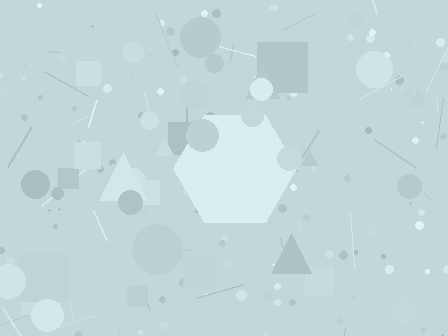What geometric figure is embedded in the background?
A hexagon is embedded in the background.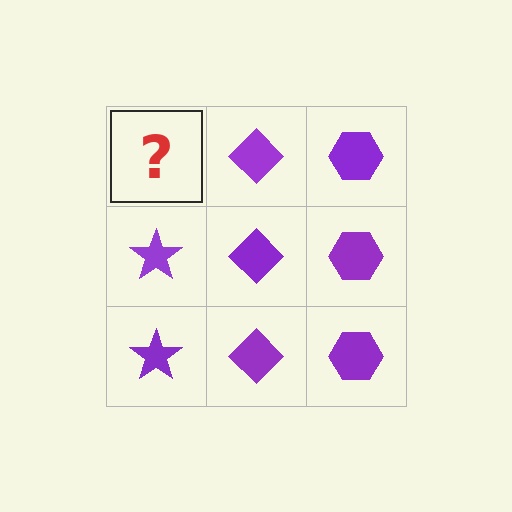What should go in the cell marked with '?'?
The missing cell should contain a purple star.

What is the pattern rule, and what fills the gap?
The rule is that each column has a consistent shape. The gap should be filled with a purple star.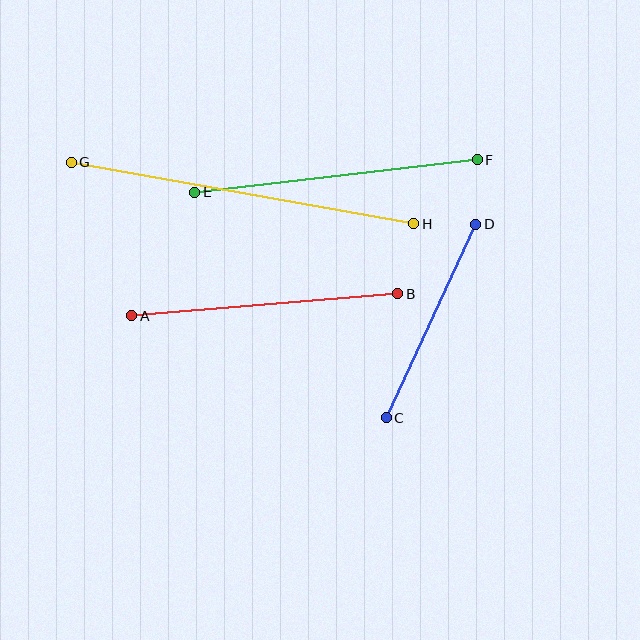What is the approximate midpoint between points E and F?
The midpoint is at approximately (336, 176) pixels.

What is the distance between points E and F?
The distance is approximately 284 pixels.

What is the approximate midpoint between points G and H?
The midpoint is at approximately (243, 193) pixels.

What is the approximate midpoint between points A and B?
The midpoint is at approximately (265, 305) pixels.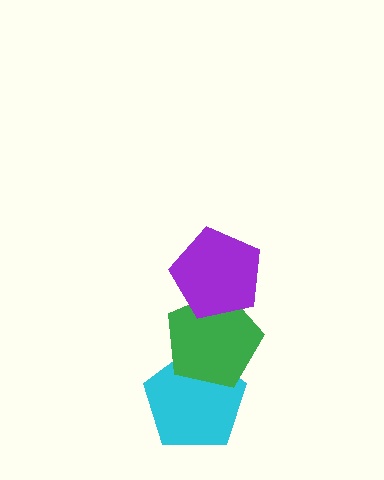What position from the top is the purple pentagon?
The purple pentagon is 1st from the top.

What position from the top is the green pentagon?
The green pentagon is 2nd from the top.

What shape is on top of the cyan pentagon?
The green pentagon is on top of the cyan pentagon.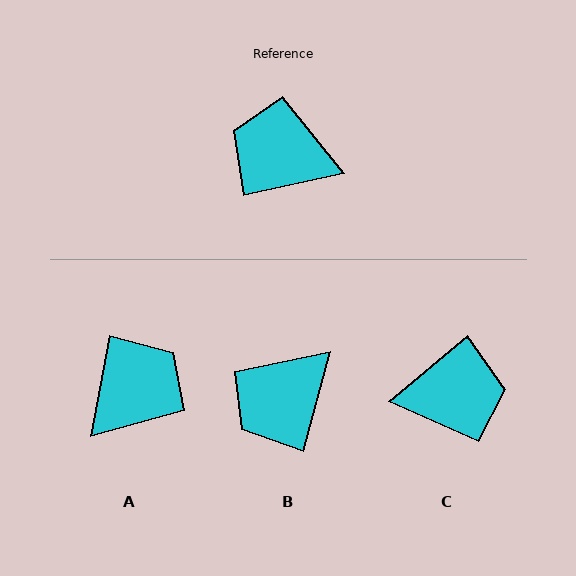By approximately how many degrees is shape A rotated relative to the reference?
Approximately 113 degrees clockwise.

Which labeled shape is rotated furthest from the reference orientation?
C, about 153 degrees away.